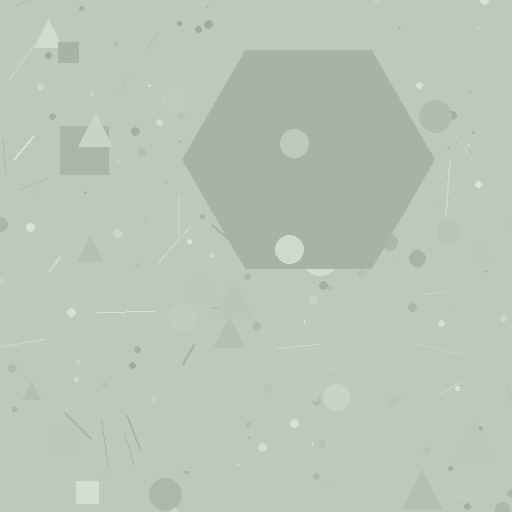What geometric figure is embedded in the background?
A hexagon is embedded in the background.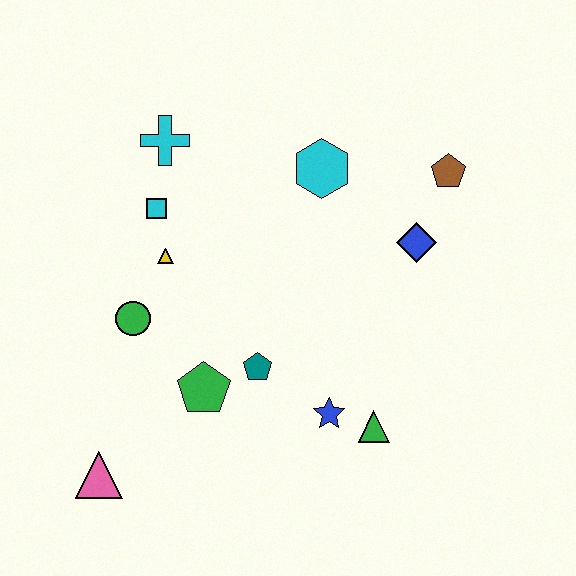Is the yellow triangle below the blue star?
No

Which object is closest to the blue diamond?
The brown pentagon is closest to the blue diamond.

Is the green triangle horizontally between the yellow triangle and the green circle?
No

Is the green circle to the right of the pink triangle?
Yes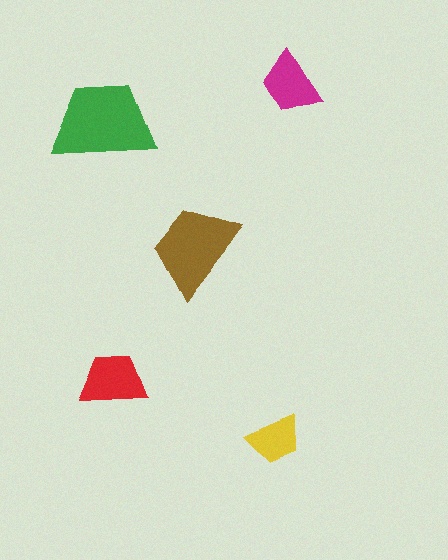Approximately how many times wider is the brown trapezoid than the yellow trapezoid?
About 1.5 times wider.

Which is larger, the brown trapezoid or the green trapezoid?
The green one.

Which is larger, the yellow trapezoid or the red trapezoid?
The red one.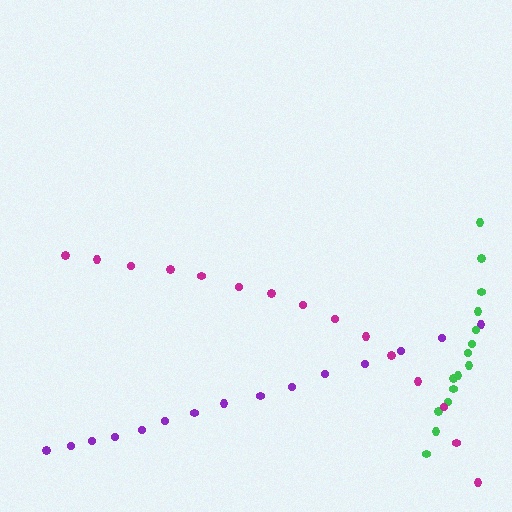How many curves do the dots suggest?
There are 3 distinct paths.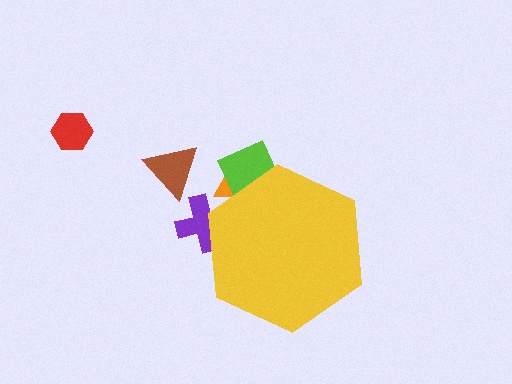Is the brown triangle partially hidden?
No, the brown triangle is fully visible.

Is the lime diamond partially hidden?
Yes, the lime diamond is partially hidden behind the yellow hexagon.